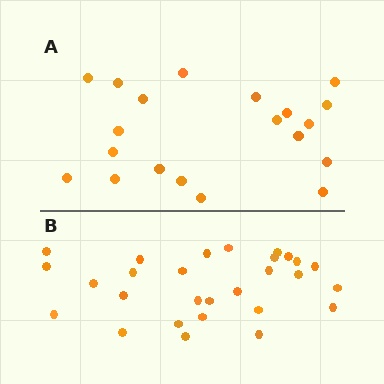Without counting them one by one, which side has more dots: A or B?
Region B (the bottom region) has more dots.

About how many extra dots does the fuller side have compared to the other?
Region B has roughly 8 or so more dots than region A.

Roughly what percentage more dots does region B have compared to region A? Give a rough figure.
About 40% more.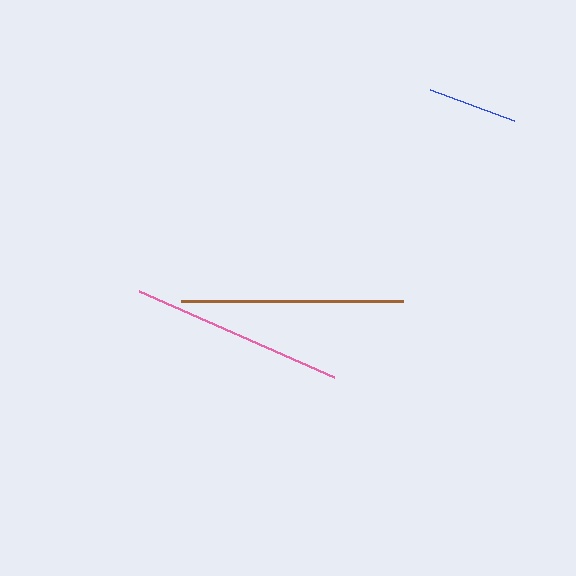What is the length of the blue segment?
The blue segment is approximately 90 pixels long.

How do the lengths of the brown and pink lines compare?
The brown and pink lines are approximately the same length.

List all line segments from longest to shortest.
From longest to shortest: brown, pink, blue.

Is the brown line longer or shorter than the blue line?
The brown line is longer than the blue line.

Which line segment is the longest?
The brown line is the longest at approximately 222 pixels.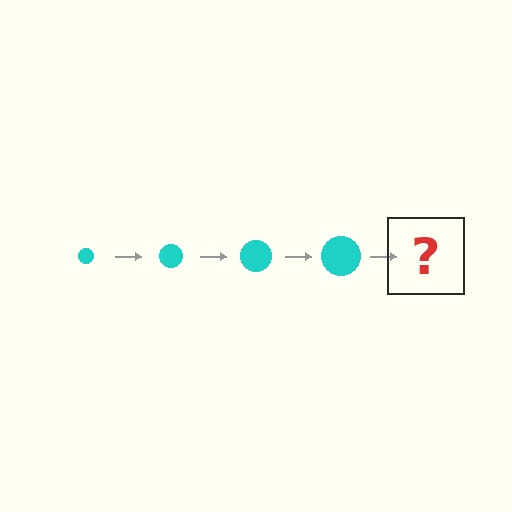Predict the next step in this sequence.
The next step is a cyan circle, larger than the previous one.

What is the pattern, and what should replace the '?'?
The pattern is that the circle gets progressively larger each step. The '?' should be a cyan circle, larger than the previous one.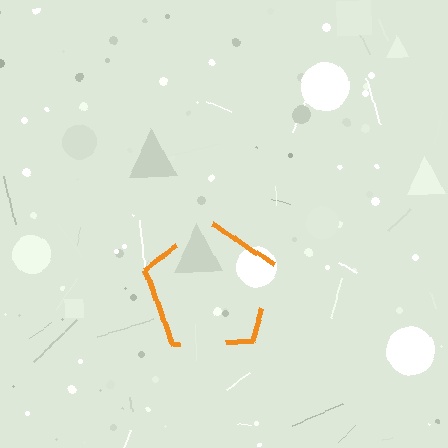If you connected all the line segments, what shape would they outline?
They would outline a pentagon.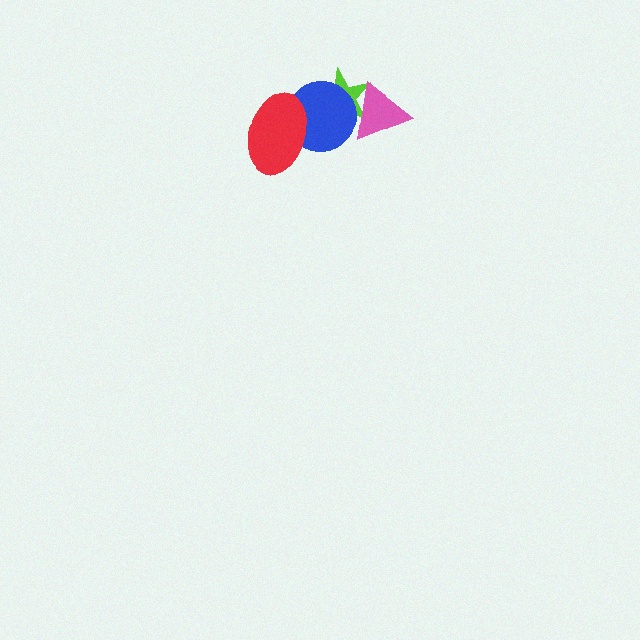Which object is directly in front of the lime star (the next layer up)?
The blue circle is directly in front of the lime star.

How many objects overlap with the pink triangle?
2 objects overlap with the pink triangle.